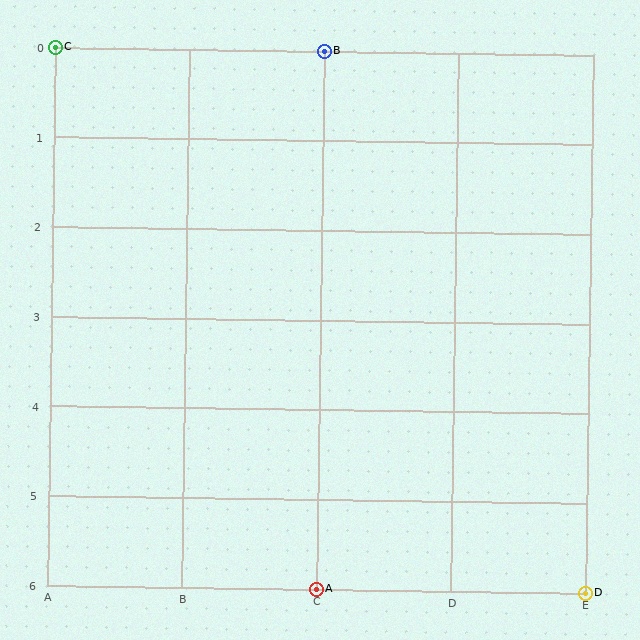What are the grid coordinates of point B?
Point B is at grid coordinates (C, 0).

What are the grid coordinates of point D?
Point D is at grid coordinates (E, 6).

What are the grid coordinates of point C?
Point C is at grid coordinates (A, 0).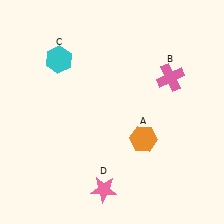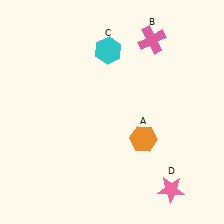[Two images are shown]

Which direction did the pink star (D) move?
The pink star (D) moved right.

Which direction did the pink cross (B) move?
The pink cross (B) moved up.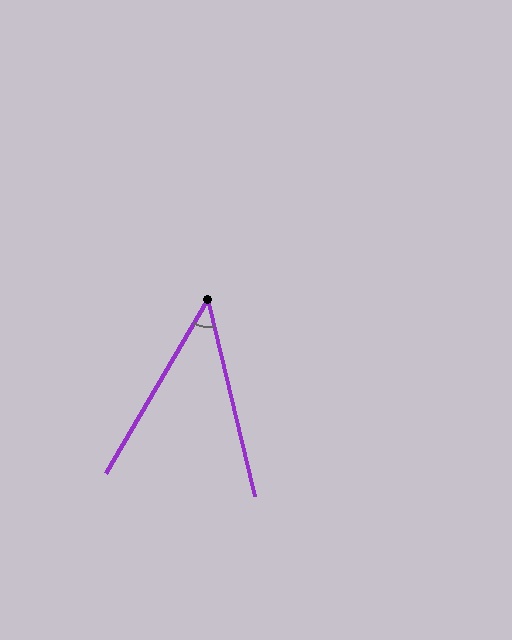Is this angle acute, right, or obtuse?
It is acute.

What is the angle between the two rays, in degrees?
Approximately 44 degrees.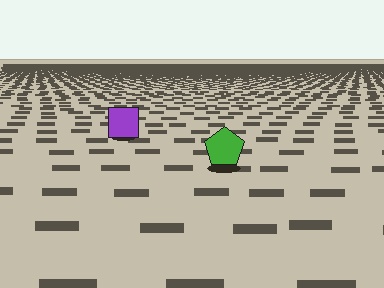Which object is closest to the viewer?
The green pentagon is closest. The texture marks near it are larger and more spread out.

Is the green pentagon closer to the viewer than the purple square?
Yes. The green pentagon is closer — you can tell from the texture gradient: the ground texture is coarser near it.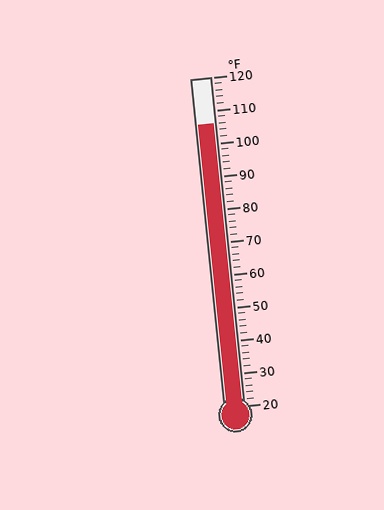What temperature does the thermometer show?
The thermometer shows approximately 106°F.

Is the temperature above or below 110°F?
The temperature is below 110°F.